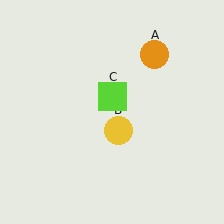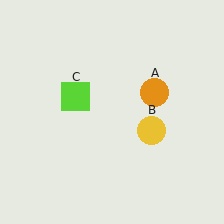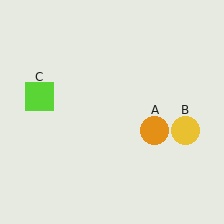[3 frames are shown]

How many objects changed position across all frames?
3 objects changed position: orange circle (object A), yellow circle (object B), lime square (object C).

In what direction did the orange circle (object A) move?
The orange circle (object A) moved down.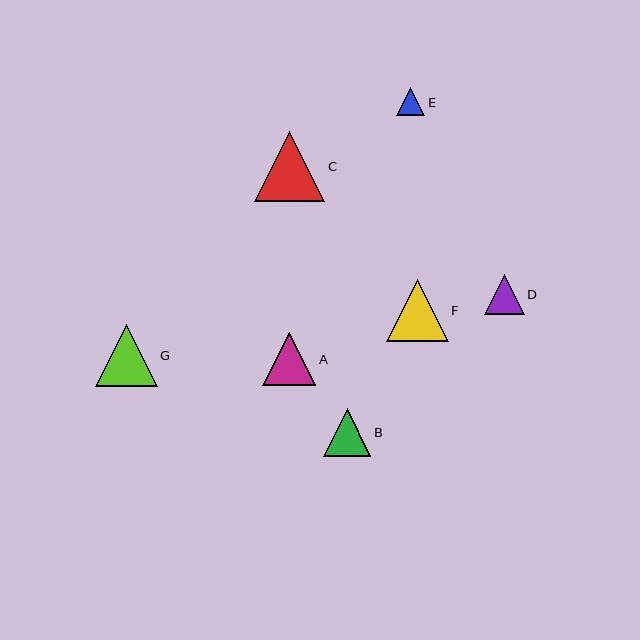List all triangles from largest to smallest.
From largest to smallest: C, G, F, A, B, D, E.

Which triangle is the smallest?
Triangle E is the smallest with a size of approximately 28 pixels.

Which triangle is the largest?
Triangle C is the largest with a size of approximately 70 pixels.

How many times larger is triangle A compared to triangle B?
Triangle A is approximately 1.1 times the size of triangle B.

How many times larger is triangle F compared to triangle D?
Triangle F is approximately 1.6 times the size of triangle D.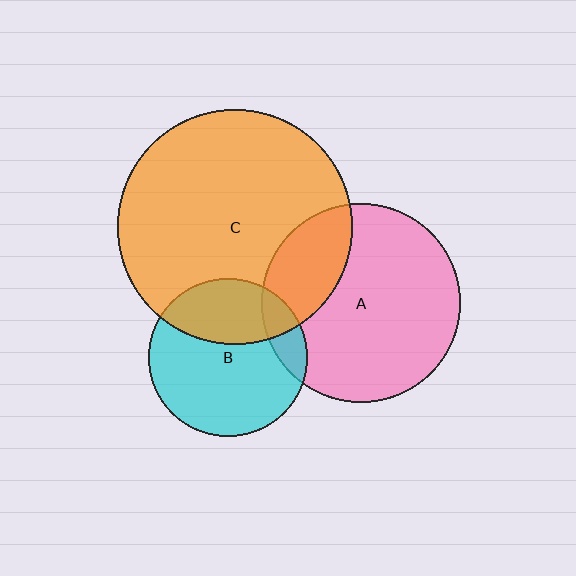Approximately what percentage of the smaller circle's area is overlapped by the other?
Approximately 15%.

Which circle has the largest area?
Circle C (orange).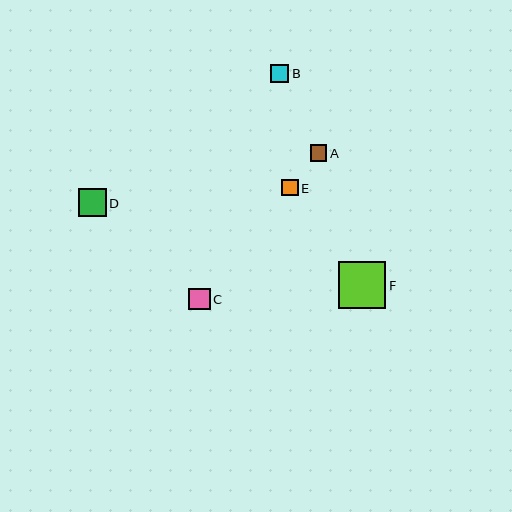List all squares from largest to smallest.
From largest to smallest: F, D, C, B, E, A.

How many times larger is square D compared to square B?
Square D is approximately 1.5 times the size of square B.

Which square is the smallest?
Square A is the smallest with a size of approximately 16 pixels.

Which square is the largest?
Square F is the largest with a size of approximately 47 pixels.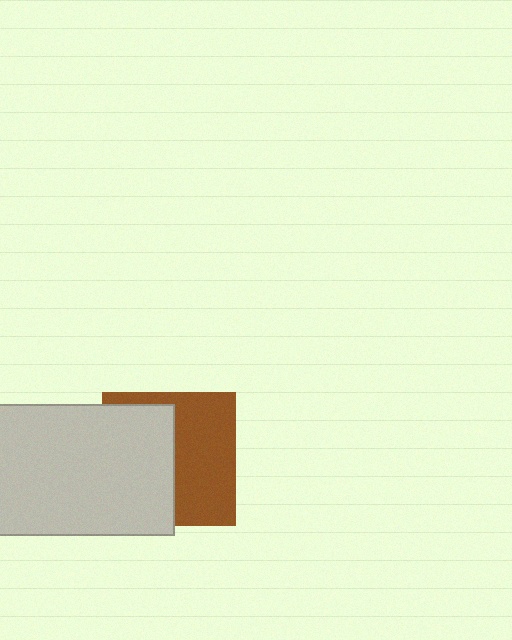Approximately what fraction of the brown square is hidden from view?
Roughly 50% of the brown square is hidden behind the light gray rectangle.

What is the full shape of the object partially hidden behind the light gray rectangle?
The partially hidden object is a brown square.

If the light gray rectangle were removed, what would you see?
You would see the complete brown square.